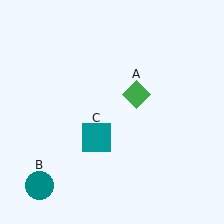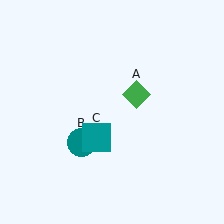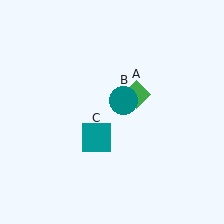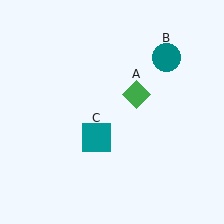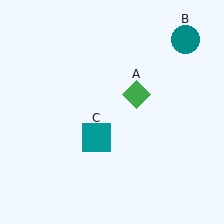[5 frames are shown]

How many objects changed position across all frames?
1 object changed position: teal circle (object B).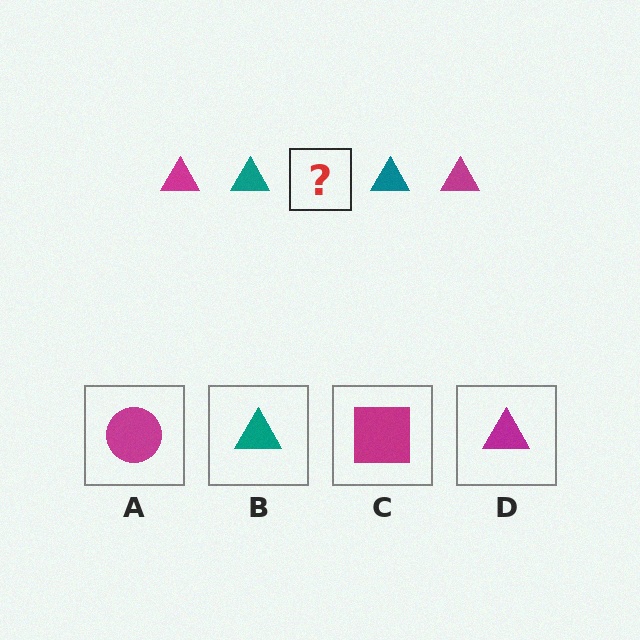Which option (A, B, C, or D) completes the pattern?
D.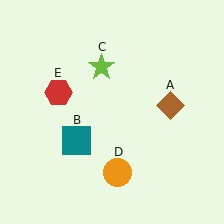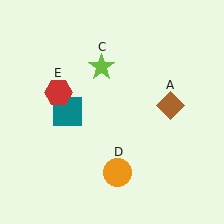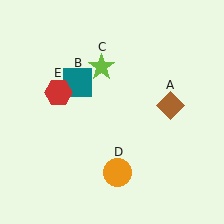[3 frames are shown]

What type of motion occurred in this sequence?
The teal square (object B) rotated clockwise around the center of the scene.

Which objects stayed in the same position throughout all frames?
Brown diamond (object A) and lime star (object C) and orange circle (object D) and red hexagon (object E) remained stationary.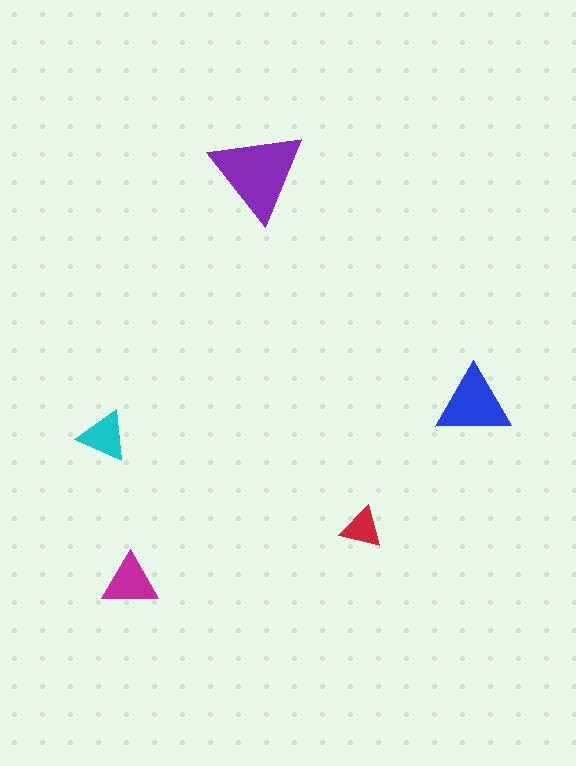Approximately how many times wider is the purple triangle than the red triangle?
About 2 times wider.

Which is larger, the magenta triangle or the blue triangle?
The blue one.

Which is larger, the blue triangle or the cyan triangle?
The blue one.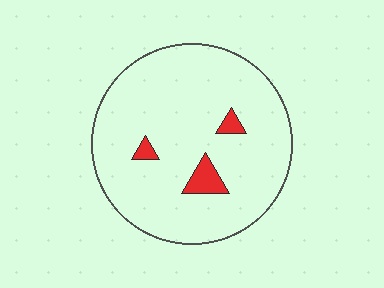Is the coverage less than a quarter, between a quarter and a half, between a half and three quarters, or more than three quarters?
Less than a quarter.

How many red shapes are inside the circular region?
3.